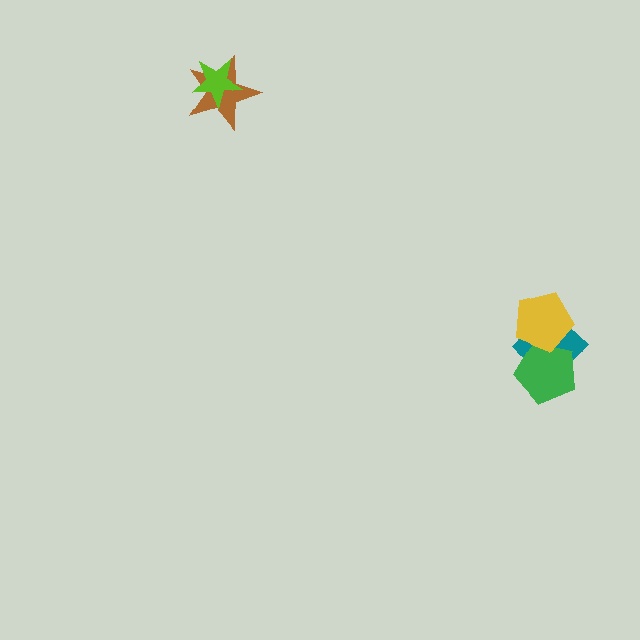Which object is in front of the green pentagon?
The yellow pentagon is in front of the green pentagon.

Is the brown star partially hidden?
Yes, it is partially covered by another shape.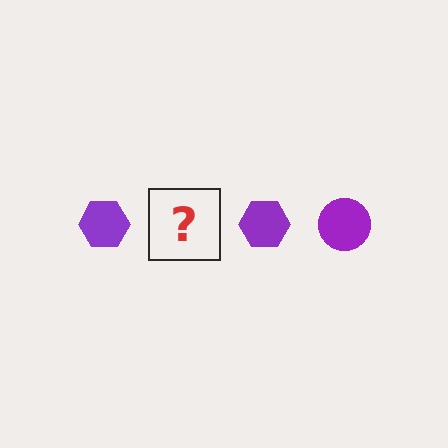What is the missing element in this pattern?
The missing element is a purple circle.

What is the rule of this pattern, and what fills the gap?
The rule is that the pattern cycles through hexagon, circle shapes in purple. The gap should be filled with a purple circle.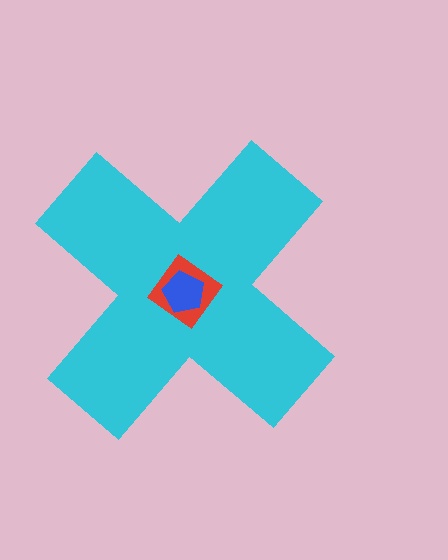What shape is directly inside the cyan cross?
The red diamond.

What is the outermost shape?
The cyan cross.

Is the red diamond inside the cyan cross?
Yes.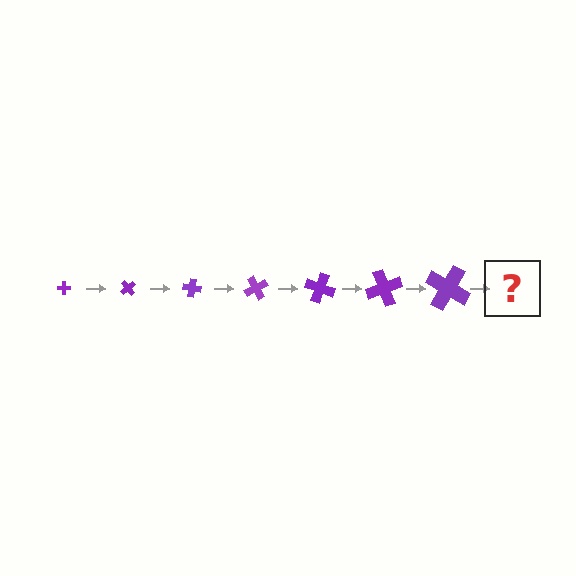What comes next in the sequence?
The next element should be a cross, larger than the previous one and rotated 350 degrees from the start.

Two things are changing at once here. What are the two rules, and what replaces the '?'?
The two rules are that the cross grows larger each step and it rotates 50 degrees each step. The '?' should be a cross, larger than the previous one and rotated 350 degrees from the start.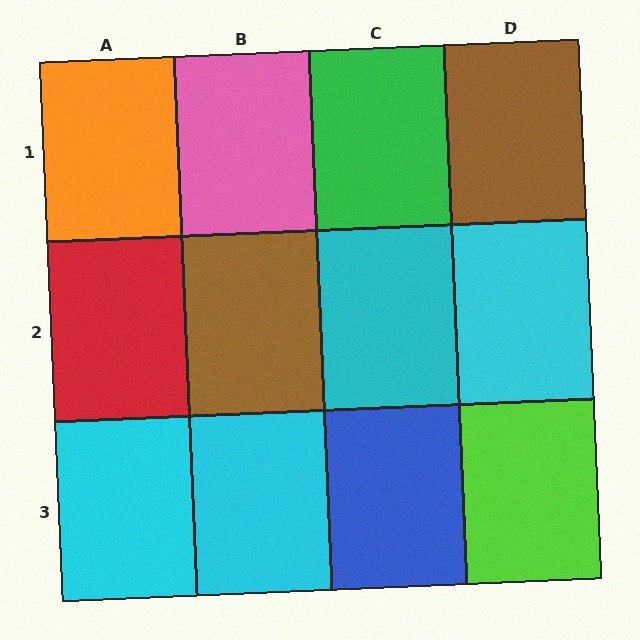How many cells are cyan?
4 cells are cyan.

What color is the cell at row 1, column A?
Orange.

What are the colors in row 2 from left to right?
Red, brown, cyan, cyan.